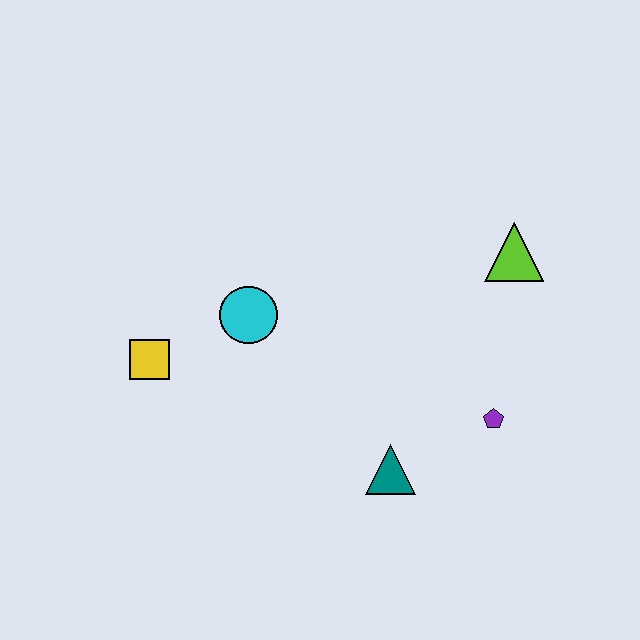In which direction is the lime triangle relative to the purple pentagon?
The lime triangle is above the purple pentagon.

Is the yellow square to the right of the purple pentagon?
No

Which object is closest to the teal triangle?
The purple pentagon is closest to the teal triangle.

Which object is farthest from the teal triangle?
The yellow square is farthest from the teal triangle.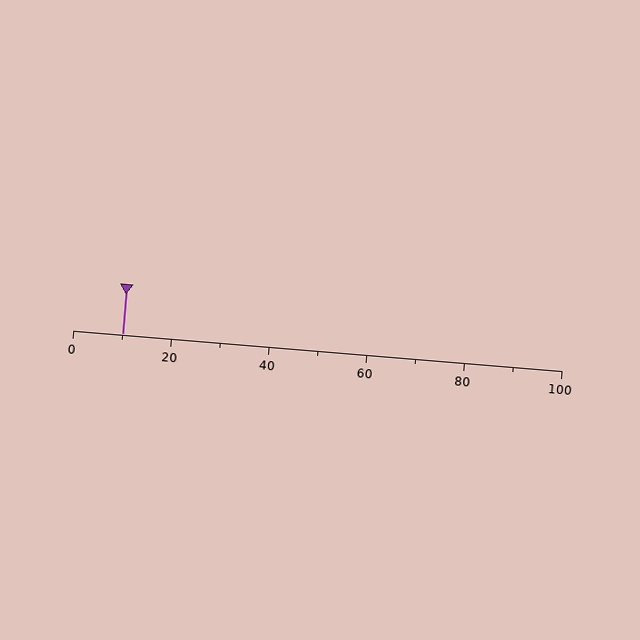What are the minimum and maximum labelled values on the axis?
The axis runs from 0 to 100.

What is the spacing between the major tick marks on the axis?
The major ticks are spaced 20 apart.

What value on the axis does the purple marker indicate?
The marker indicates approximately 10.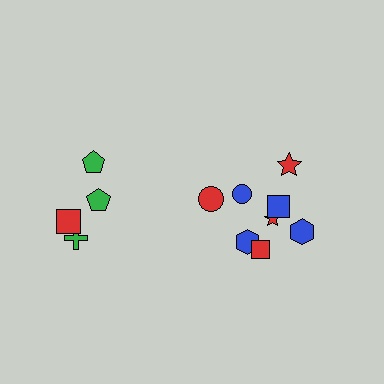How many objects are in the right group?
There are 8 objects.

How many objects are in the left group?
There are 4 objects.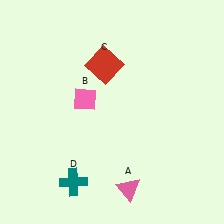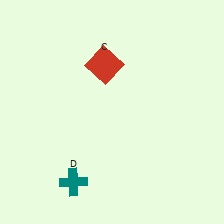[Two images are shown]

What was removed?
The pink diamond (B), the pink triangle (A) were removed in Image 2.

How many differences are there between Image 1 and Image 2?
There are 2 differences between the two images.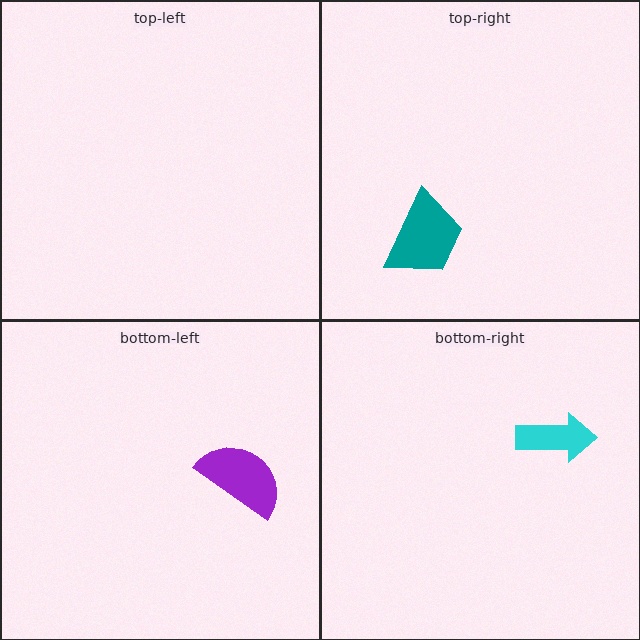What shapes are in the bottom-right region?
The cyan arrow.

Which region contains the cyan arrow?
The bottom-right region.